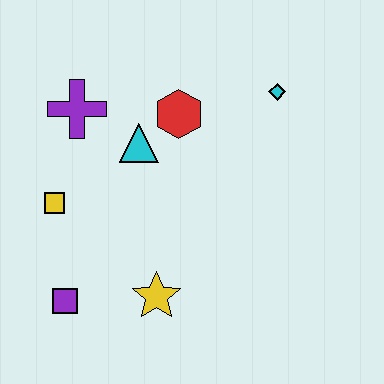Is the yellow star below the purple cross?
Yes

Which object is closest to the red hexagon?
The cyan triangle is closest to the red hexagon.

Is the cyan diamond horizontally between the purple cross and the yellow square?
No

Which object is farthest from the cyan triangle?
The purple square is farthest from the cyan triangle.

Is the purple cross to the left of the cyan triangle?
Yes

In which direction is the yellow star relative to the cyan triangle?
The yellow star is below the cyan triangle.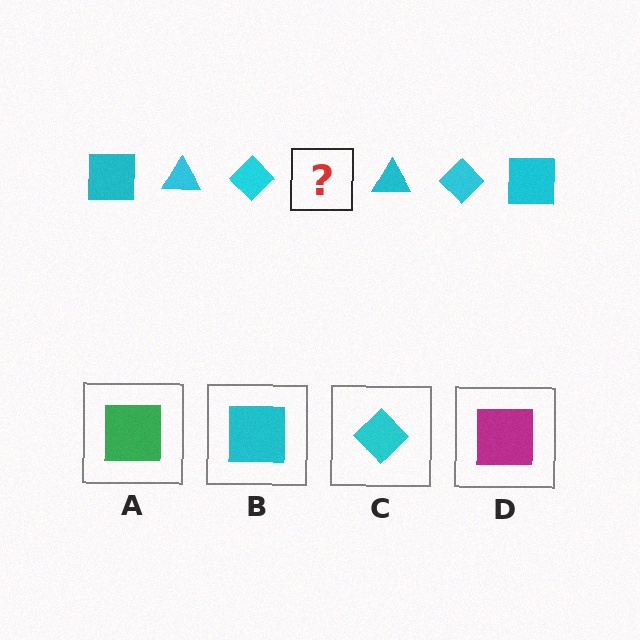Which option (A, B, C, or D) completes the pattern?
B.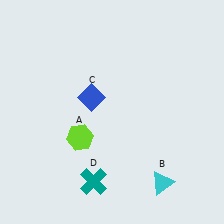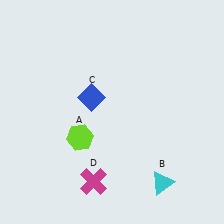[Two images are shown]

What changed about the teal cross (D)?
In Image 1, D is teal. In Image 2, it changed to magenta.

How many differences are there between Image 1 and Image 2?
There is 1 difference between the two images.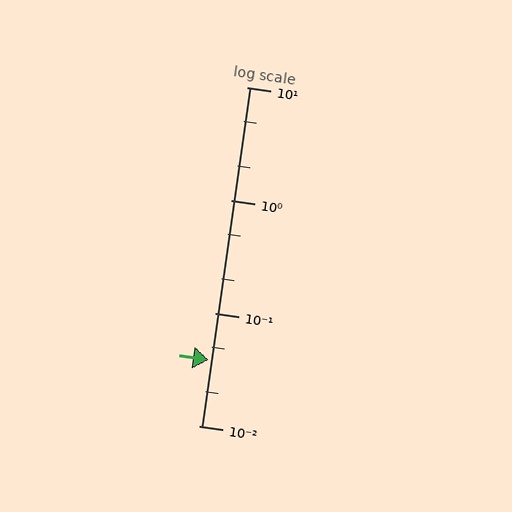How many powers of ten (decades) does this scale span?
The scale spans 3 decades, from 0.01 to 10.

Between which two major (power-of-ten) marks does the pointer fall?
The pointer is between 0.01 and 0.1.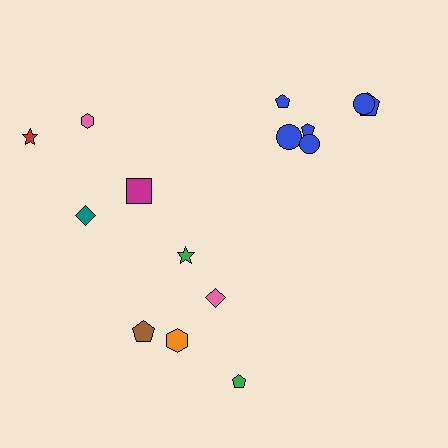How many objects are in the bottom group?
There are 5 objects.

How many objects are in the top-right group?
There are 6 objects.